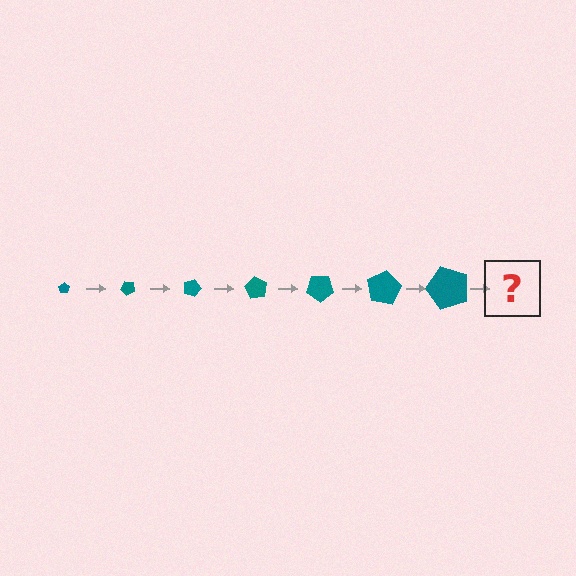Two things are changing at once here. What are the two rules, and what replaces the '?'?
The two rules are that the pentagon grows larger each step and it rotates 45 degrees each step. The '?' should be a pentagon, larger than the previous one and rotated 315 degrees from the start.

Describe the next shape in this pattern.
It should be a pentagon, larger than the previous one and rotated 315 degrees from the start.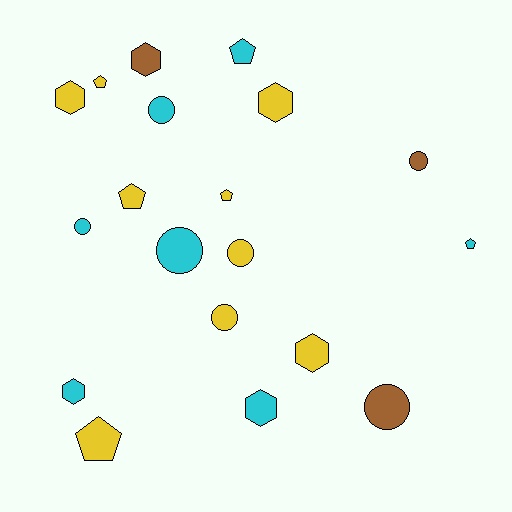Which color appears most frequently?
Yellow, with 9 objects.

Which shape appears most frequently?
Circle, with 7 objects.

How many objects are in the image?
There are 19 objects.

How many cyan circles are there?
There are 3 cyan circles.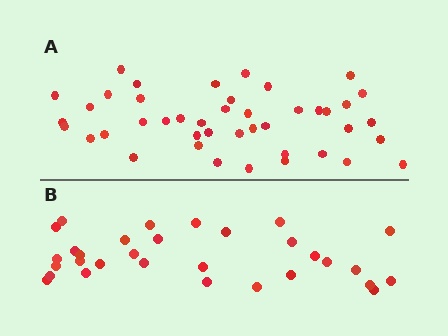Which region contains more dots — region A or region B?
Region A (the top region) has more dots.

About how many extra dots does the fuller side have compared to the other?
Region A has roughly 12 or so more dots than region B.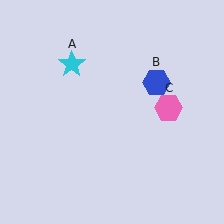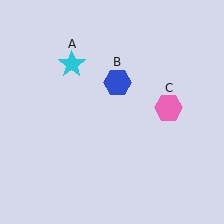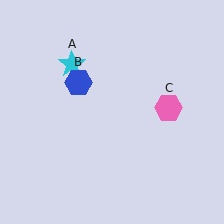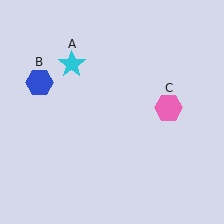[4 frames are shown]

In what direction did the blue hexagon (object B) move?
The blue hexagon (object B) moved left.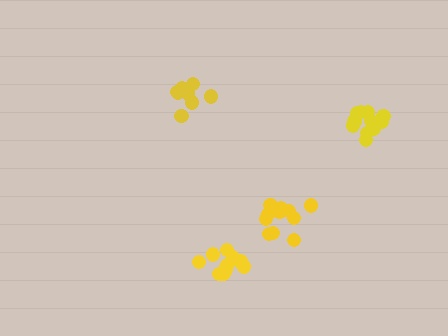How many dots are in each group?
Group 1: 11 dots, Group 2: 11 dots, Group 3: 9 dots, Group 4: 11 dots (42 total).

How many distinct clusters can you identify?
There are 4 distinct clusters.